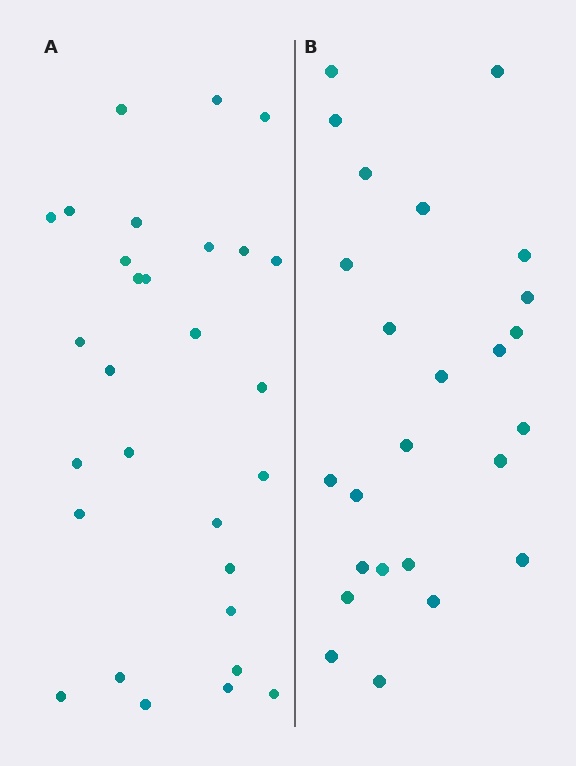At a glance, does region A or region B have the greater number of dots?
Region A (the left region) has more dots.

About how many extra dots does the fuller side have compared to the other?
Region A has about 4 more dots than region B.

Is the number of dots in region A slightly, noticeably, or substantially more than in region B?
Region A has only slightly more — the two regions are fairly close. The ratio is roughly 1.2 to 1.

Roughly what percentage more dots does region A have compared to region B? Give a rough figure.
About 15% more.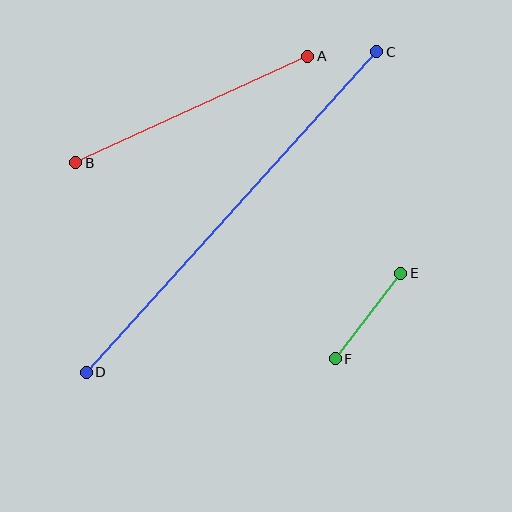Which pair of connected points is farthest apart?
Points C and D are farthest apart.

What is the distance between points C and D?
The distance is approximately 433 pixels.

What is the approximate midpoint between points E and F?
The midpoint is at approximately (368, 316) pixels.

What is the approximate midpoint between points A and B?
The midpoint is at approximately (192, 110) pixels.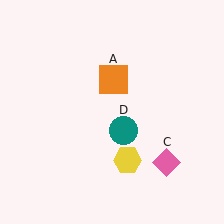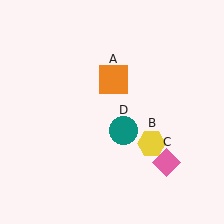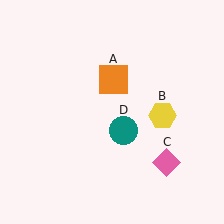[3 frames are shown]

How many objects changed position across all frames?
1 object changed position: yellow hexagon (object B).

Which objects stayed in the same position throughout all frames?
Orange square (object A) and pink diamond (object C) and teal circle (object D) remained stationary.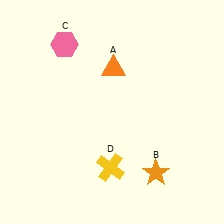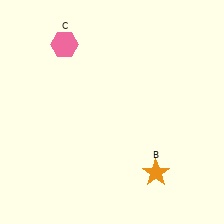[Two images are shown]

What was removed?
The yellow cross (D), the orange triangle (A) were removed in Image 2.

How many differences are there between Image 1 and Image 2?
There are 2 differences between the two images.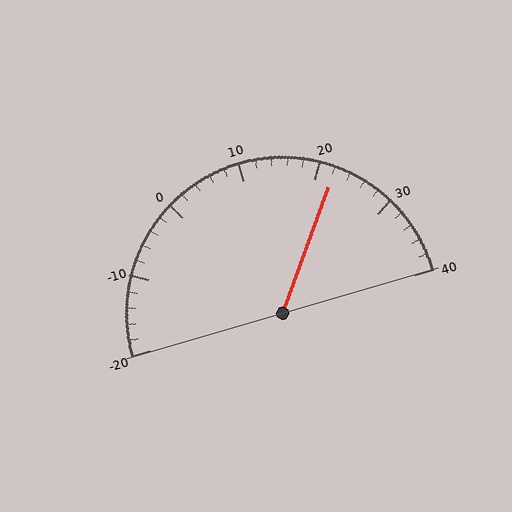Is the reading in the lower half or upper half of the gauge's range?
The reading is in the upper half of the range (-20 to 40).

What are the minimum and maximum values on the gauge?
The gauge ranges from -20 to 40.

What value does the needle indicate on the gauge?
The needle indicates approximately 22.